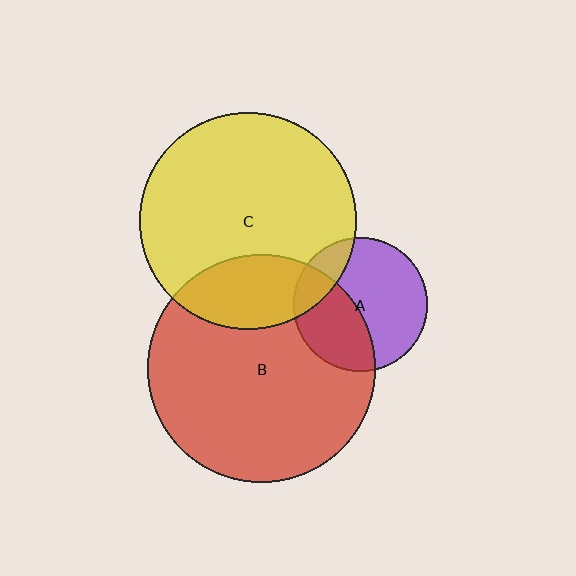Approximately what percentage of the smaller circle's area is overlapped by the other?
Approximately 15%.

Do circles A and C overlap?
Yes.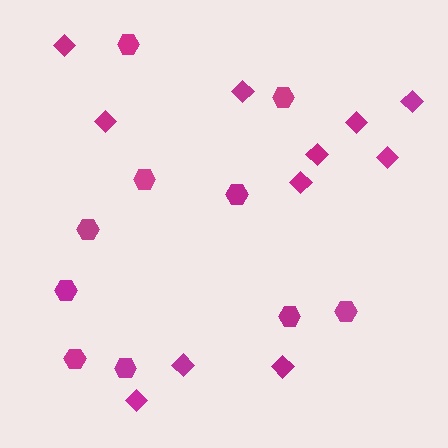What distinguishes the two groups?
There are 2 groups: one group of diamonds (11) and one group of hexagons (10).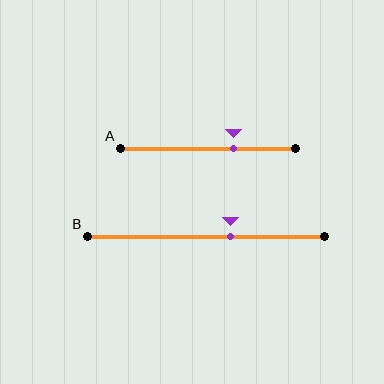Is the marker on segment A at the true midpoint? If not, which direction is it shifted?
No, the marker on segment A is shifted to the right by about 15% of the segment length.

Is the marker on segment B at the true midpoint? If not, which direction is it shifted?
No, the marker on segment B is shifted to the right by about 11% of the segment length.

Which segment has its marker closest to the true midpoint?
Segment B has its marker closest to the true midpoint.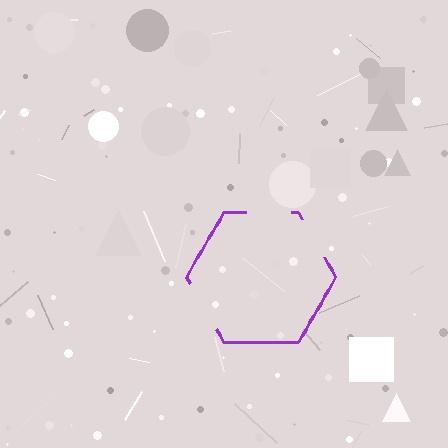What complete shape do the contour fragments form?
The contour fragments form a hexagon.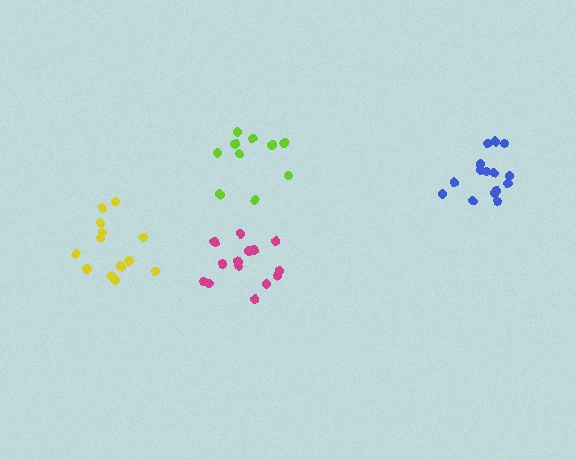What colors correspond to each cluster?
The clusters are colored: yellow, blue, lime, magenta.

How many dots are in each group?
Group 1: 13 dots, Group 2: 15 dots, Group 3: 11 dots, Group 4: 16 dots (55 total).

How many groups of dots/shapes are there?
There are 4 groups.